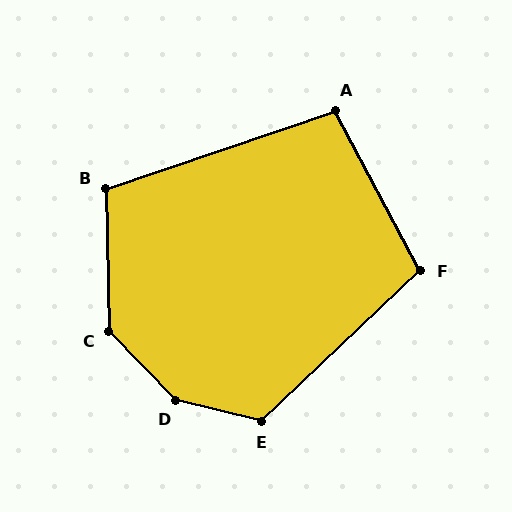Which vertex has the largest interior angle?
D, at approximately 148 degrees.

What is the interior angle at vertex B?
Approximately 107 degrees (obtuse).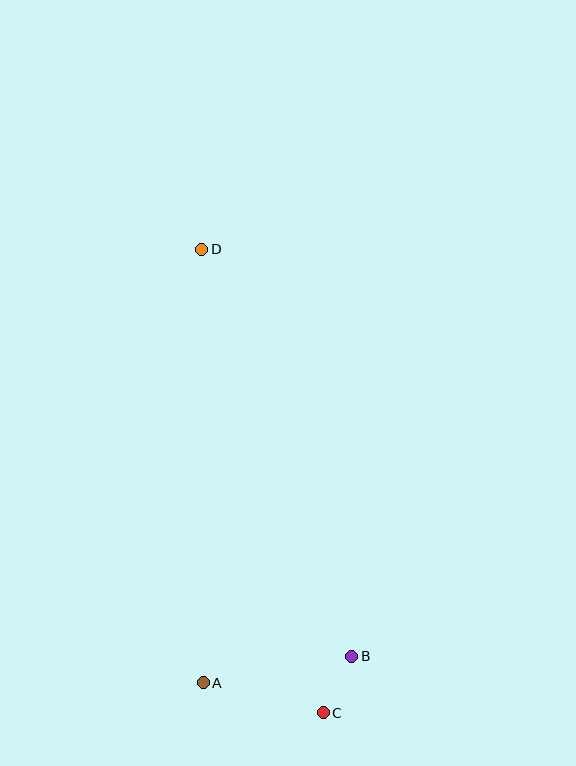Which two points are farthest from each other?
Points C and D are farthest from each other.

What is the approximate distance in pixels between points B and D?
The distance between B and D is approximately 434 pixels.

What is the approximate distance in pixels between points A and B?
The distance between A and B is approximately 151 pixels.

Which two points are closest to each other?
Points B and C are closest to each other.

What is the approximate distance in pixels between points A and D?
The distance between A and D is approximately 433 pixels.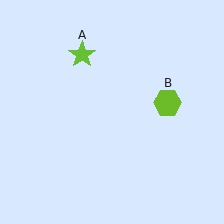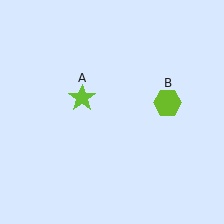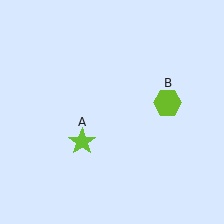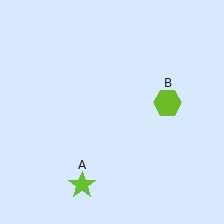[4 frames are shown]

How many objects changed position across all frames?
1 object changed position: lime star (object A).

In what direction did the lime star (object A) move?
The lime star (object A) moved down.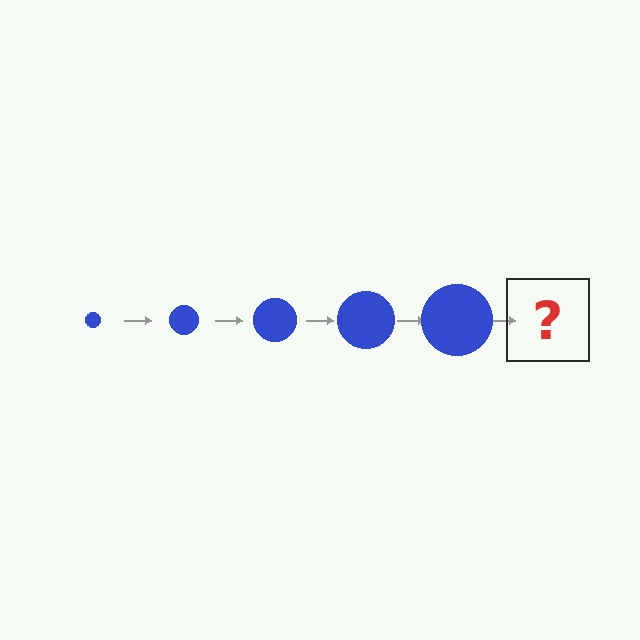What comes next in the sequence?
The next element should be a blue circle, larger than the previous one.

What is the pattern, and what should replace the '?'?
The pattern is that the circle gets progressively larger each step. The '?' should be a blue circle, larger than the previous one.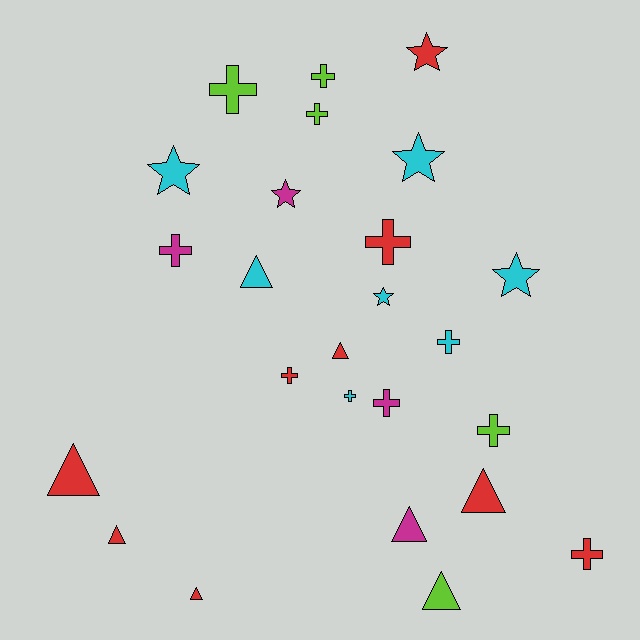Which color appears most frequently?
Red, with 9 objects.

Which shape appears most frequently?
Cross, with 11 objects.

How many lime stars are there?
There are no lime stars.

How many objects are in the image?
There are 25 objects.